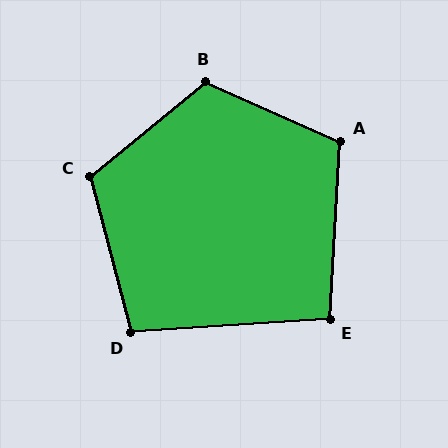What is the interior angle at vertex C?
Approximately 114 degrees (obtuse).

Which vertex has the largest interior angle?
B, at approximately 117 degrees.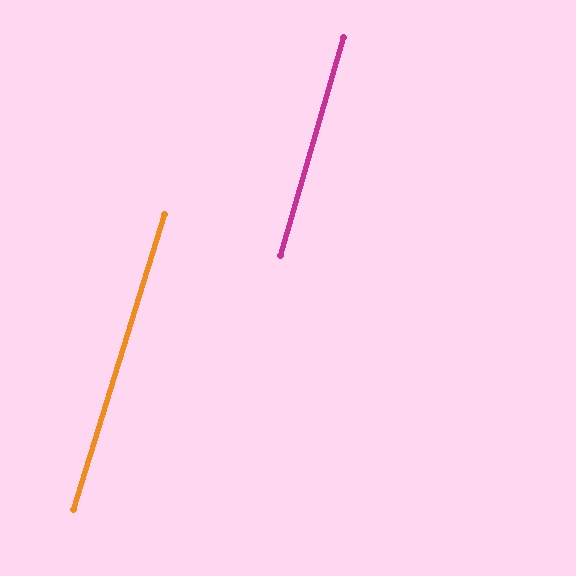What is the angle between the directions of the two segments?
Approximately 1 degree.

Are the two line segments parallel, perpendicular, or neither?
Parallel — their directions differ by only 1.1°.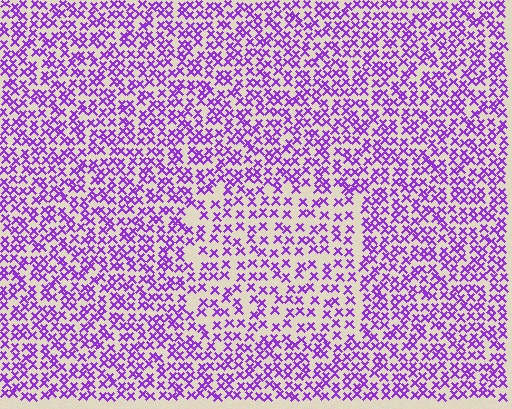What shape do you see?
I see a rectangle.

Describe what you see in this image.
The image contains small purple elements arranged at two different densities. A rectangle-shaped region is visible where the elements are less densely packed than the surrounding area.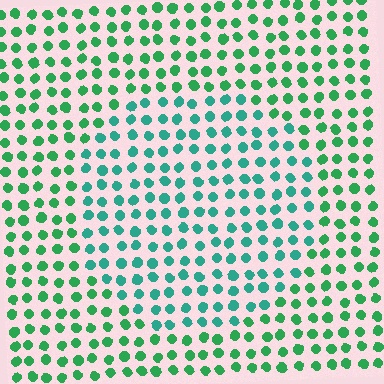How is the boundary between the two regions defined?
The boundary is defined purely by a slight shift in hue (about 29 degrees). Spacing, size, and orientation are identical on both sides.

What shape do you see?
I see a circle.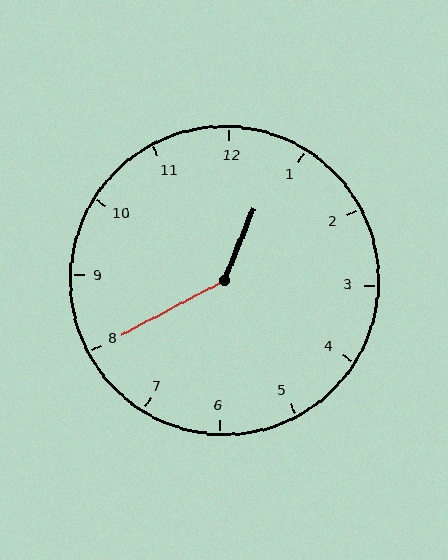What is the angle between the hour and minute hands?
Approximately 140 degrees.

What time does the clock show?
12:40.